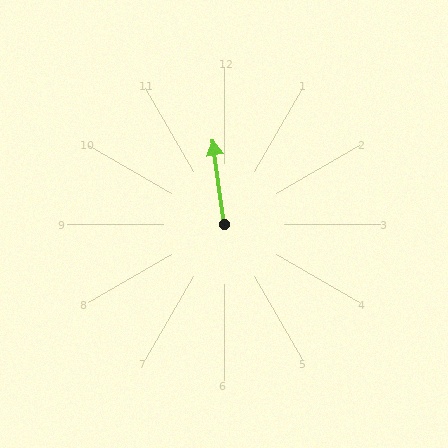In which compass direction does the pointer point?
North.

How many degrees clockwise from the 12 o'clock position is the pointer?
Approximately 352 degrees.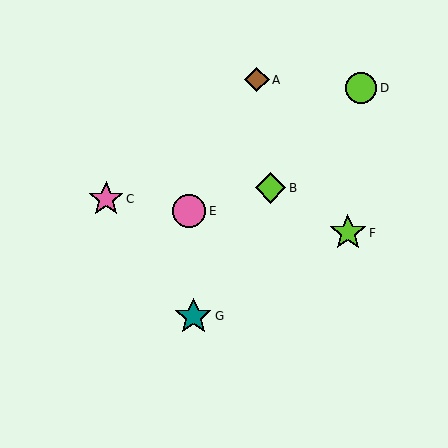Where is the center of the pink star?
The center of the pink star is at (106, 199).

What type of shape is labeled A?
Shape A is a brown diamond.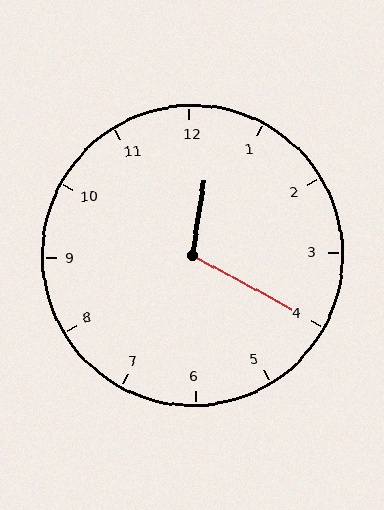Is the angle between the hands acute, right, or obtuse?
It is obtuse.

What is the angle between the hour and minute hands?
Approximately 110 degrees.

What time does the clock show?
12:20.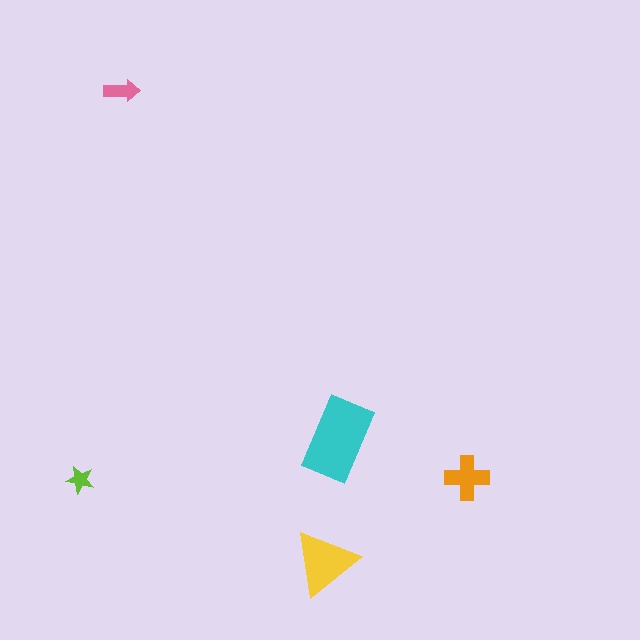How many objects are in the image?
There are 5 objects in the image.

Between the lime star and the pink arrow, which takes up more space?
The pink arrow.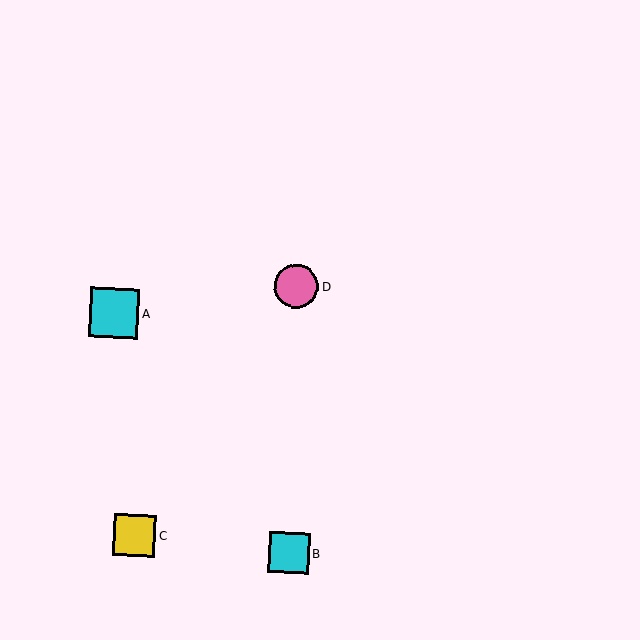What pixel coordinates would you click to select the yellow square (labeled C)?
Click at (134, 535) to select the yellow square C.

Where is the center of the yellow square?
The center of the yellow square is at (134, 535).